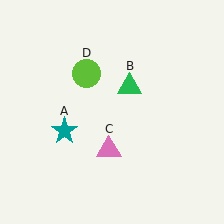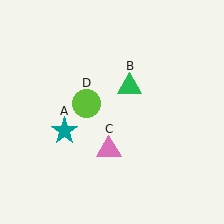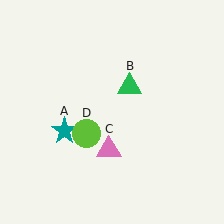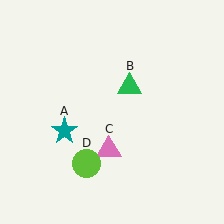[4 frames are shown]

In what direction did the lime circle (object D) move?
The lime circle (object D) moved down.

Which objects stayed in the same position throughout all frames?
Teal star (object A) and green triangle (object B) and pink triangle (object C) remained stationary.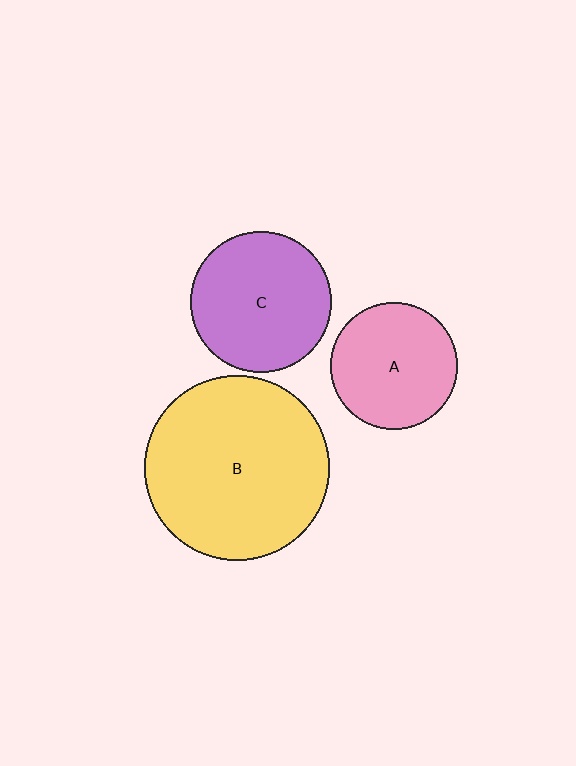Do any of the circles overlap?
No, none of the circles overlap.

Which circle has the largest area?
Circle B (yellow).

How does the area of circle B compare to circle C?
Approximately 1.7 times.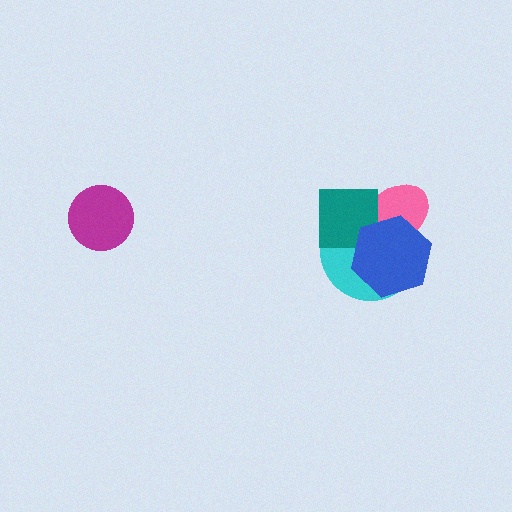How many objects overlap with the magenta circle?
0 objects overlap with the magenta circle.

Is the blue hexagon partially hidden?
No, no other shape covers it.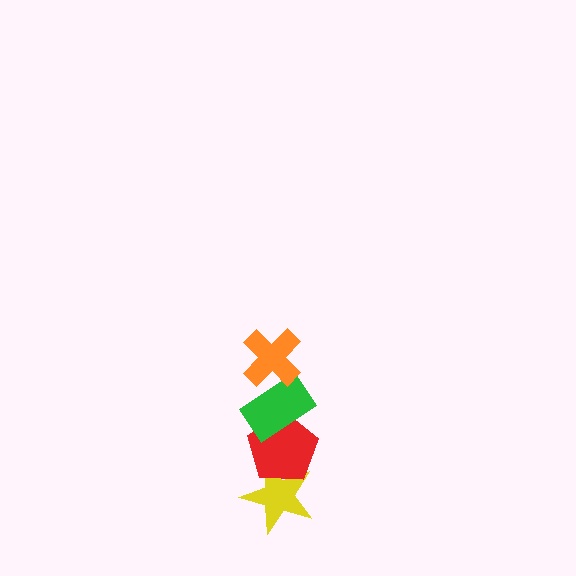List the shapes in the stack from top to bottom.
From top to bottom: the orange cross, the green rectangle, the red pentagon, the yellow star.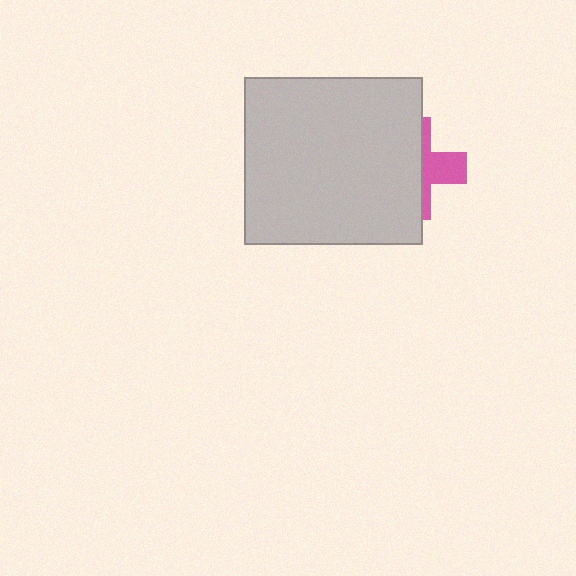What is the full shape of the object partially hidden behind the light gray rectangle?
The partially hidden object is a pink cross.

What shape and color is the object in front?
The object in front is a light gray rectangle.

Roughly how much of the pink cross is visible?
A small part of it is visible (roughly 35%).